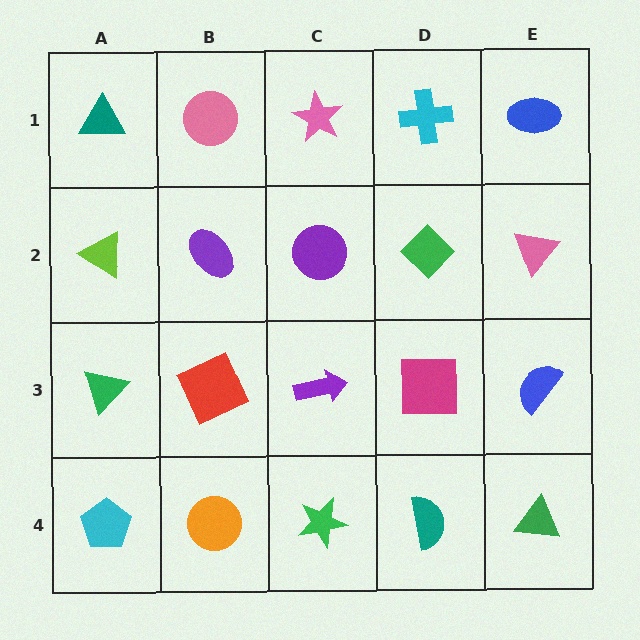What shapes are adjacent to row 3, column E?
A pink triangle (row 2, column E), a green triangle (row 4, column E), a magenta square (row 3, column D).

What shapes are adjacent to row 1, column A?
A lime triangle (row 2, column A), a pink circle (row 1, column B).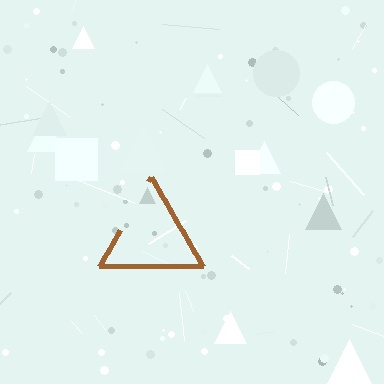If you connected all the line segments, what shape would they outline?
They would outline a triangle.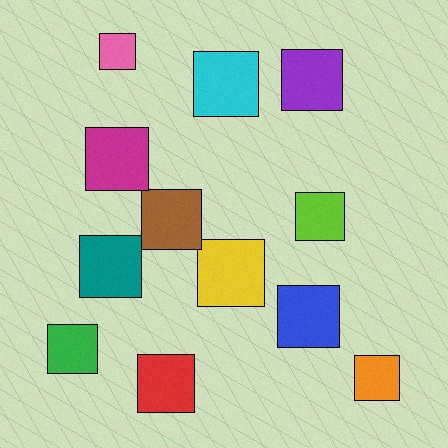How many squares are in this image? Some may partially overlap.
There are 12 squares.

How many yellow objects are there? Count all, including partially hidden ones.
There is 1 yellow object.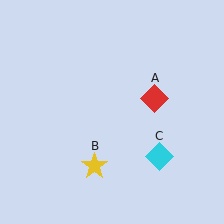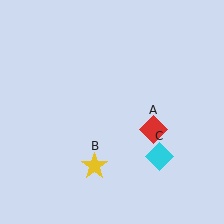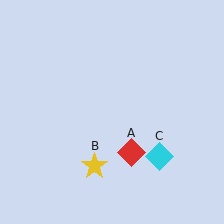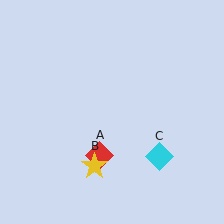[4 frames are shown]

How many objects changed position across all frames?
1 object changed position: red diamond (object A).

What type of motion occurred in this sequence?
The red diamond (object A) rotated clockwise around the center of the scene.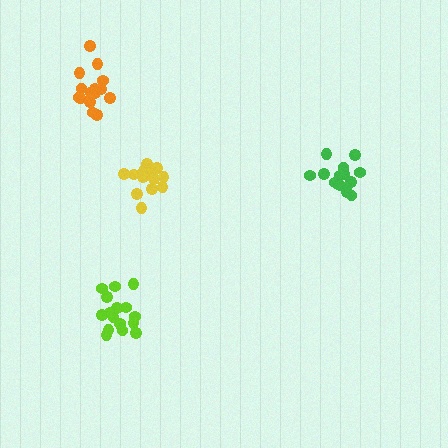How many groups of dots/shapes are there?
There are 4 groups.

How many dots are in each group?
Group 1: 17 dots, Group 2: 15 dots, Group 3: 14 dots, Group 4: 14 dots (60 total).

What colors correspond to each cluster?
The clusters are colored: lime, orange, green, yellow.